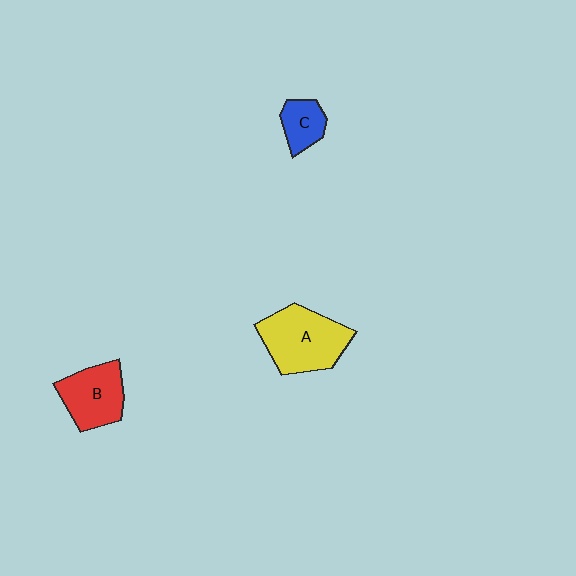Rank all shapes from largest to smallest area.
From largest to smallest: A (yellow), B (red), C (blue).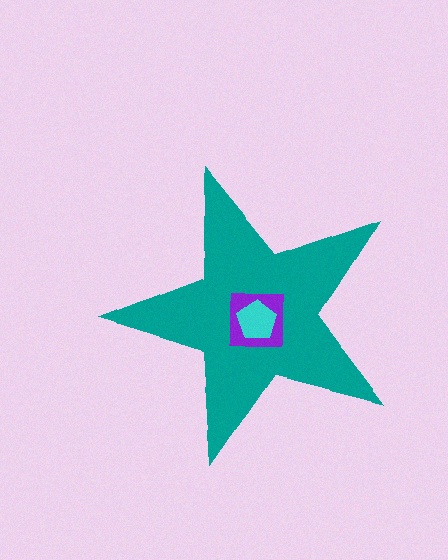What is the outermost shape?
The teal star.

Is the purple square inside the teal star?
Yes.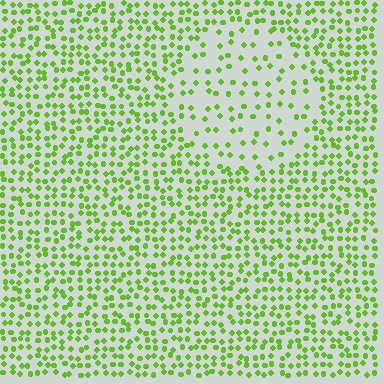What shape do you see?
I see a circle.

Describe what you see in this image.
The image contains small lime elements arranged at two different densities. A circle-shaped region is visible where the elements are less densely packed than the surrounding area.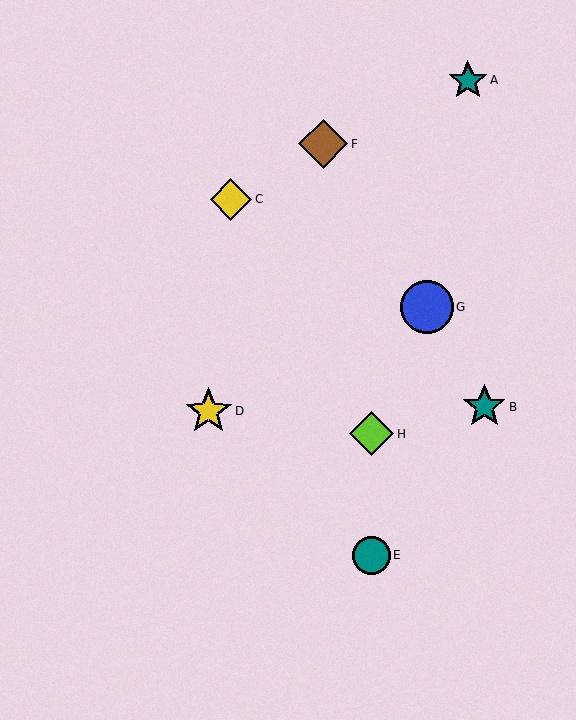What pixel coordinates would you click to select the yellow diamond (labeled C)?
Click at (231, 199) to select the yellow diamond C.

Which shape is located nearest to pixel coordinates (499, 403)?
The teal star (labeled B) at (484, 407) is nearest to that location.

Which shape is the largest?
The blue circle (labeled G) is the largest.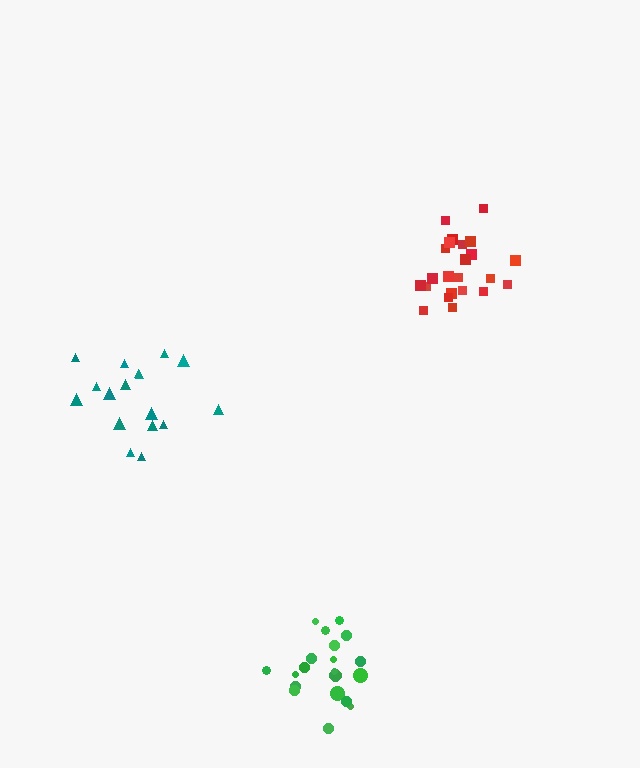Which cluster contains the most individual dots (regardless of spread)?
Red (23).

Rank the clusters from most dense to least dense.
red, green, teal.